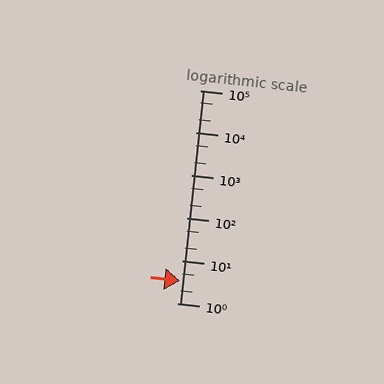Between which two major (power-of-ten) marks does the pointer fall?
The pointer is between 1 and 10.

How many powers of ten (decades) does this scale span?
The scale spans 5 decades, from 1 to 100000.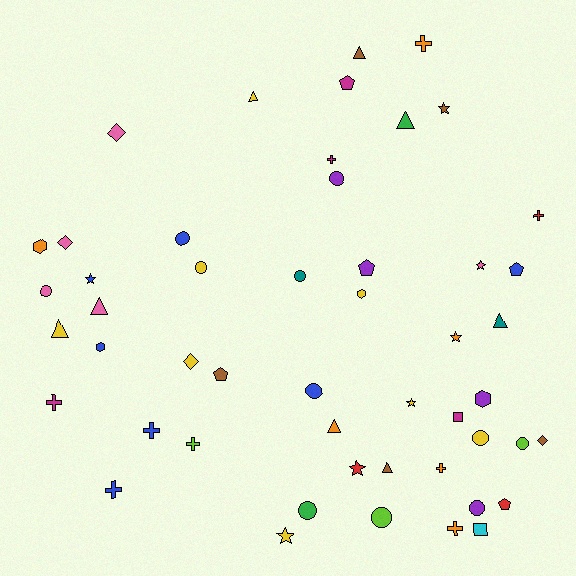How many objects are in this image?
There are 50 objects.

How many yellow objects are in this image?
There are 8 yellow objects.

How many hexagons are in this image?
There are 4 hexagons.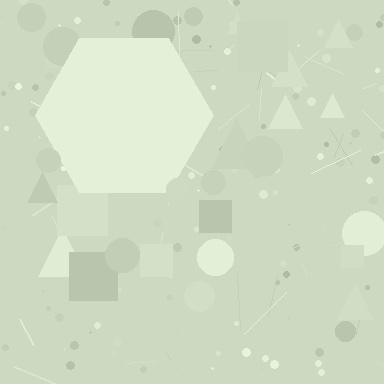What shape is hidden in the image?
A hexagon is hidden in the image.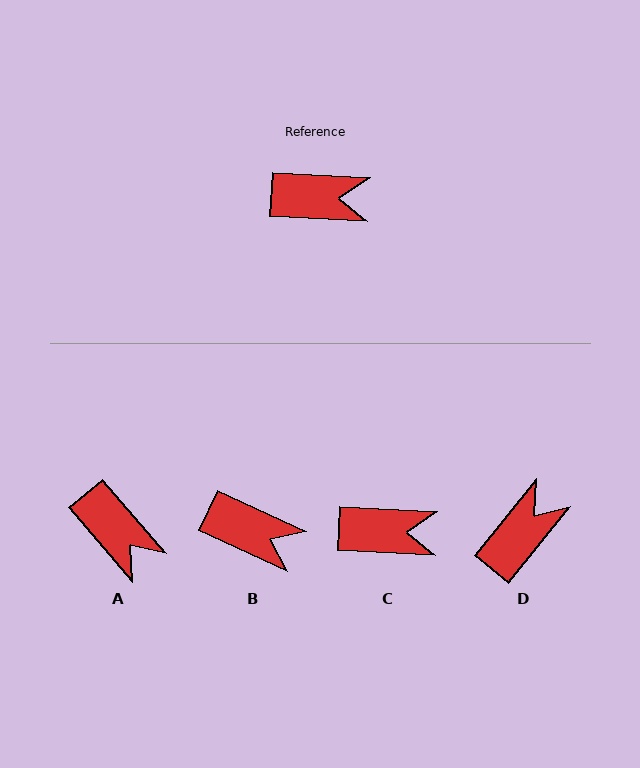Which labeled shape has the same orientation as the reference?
C.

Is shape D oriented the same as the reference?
No, it is off by about 54 degrees.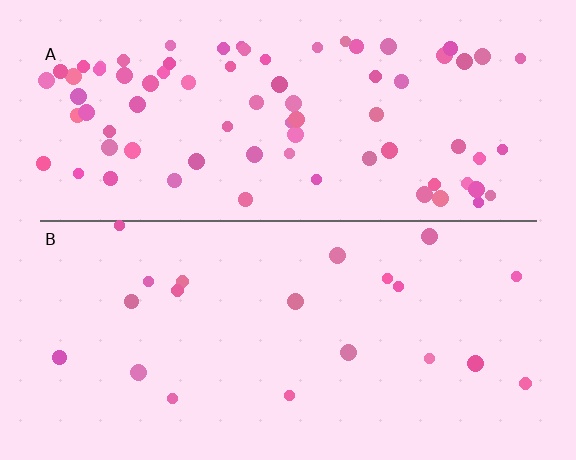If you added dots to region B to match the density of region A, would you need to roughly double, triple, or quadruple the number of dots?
Approximately quadruple.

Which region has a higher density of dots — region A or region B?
A (the top).